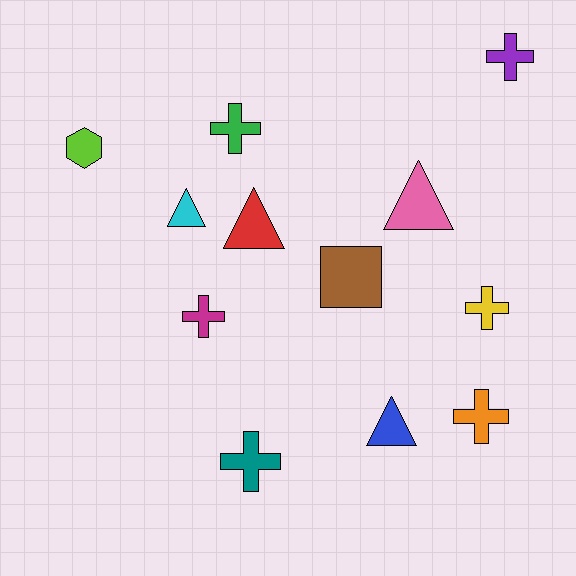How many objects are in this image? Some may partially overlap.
There are 12 objects.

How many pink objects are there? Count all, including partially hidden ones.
There is 1 pink object.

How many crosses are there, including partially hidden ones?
There are 6 crosses.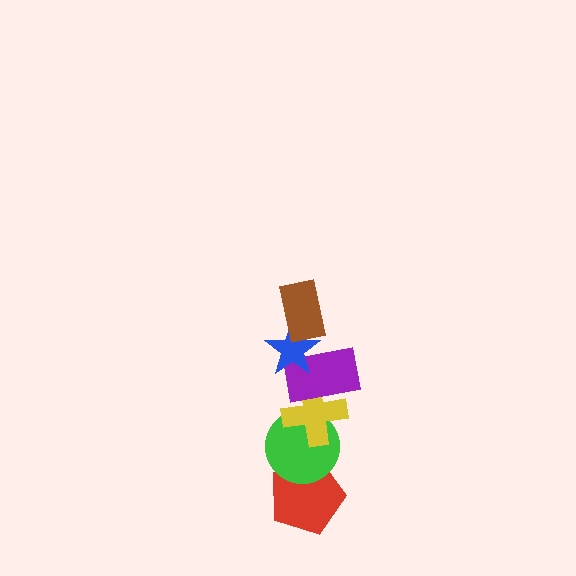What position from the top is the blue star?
The blue star is 2nd from the top.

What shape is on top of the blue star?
The brown rectangle is on top of the blue star.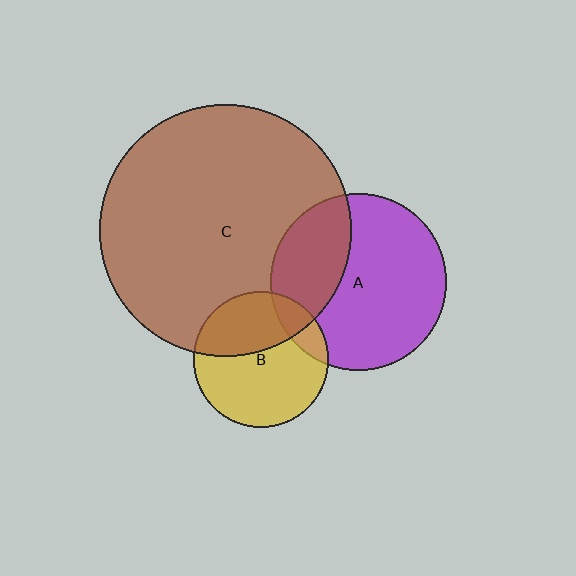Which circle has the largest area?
Circle C (brown).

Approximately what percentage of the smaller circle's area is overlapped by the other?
Approximately 35%.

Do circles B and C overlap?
Yes.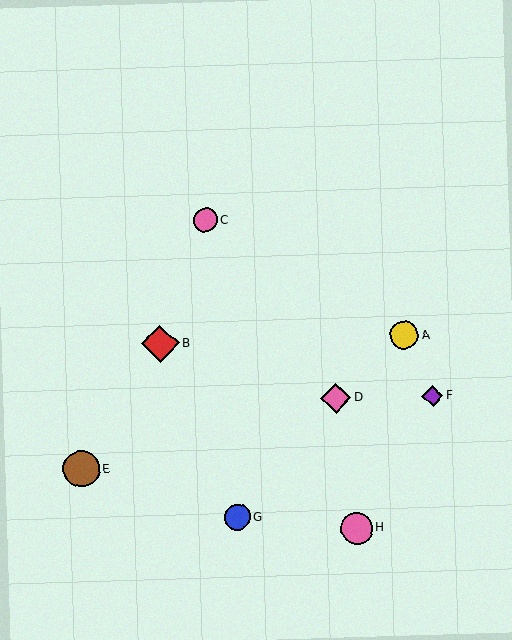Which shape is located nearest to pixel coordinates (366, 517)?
The pink circle (labeled H) at (357, 529) is nearest to that location.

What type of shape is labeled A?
Shape A is a yellow circle.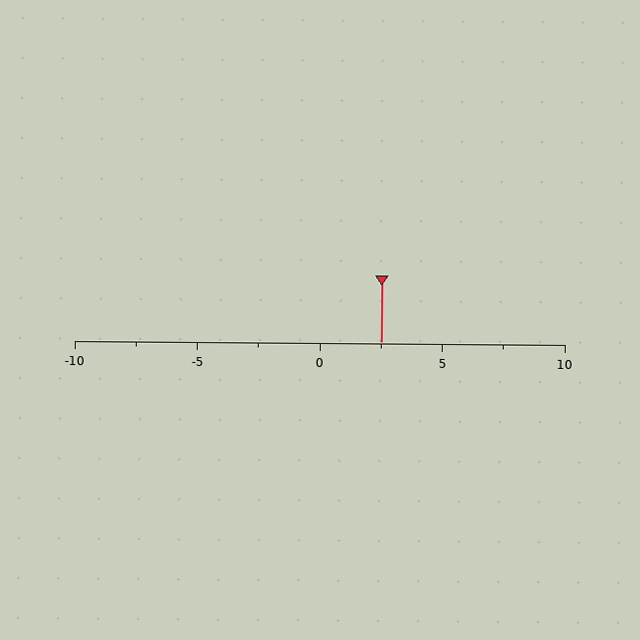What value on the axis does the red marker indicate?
The marker indicates approximately 2.5.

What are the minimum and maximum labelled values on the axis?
The axis runs from -10 to 10.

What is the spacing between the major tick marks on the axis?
The major ticks are spaced 5 apart.